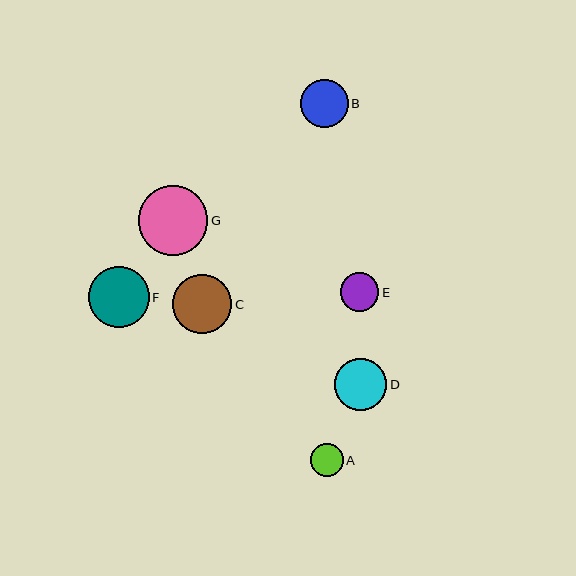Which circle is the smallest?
Circle A is the smallest with a size of approximately 33 pixels.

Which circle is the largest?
Circle G is the largest with a size of approximately 69 pixels.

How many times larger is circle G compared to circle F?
Circle G is approximately 1.1 times the size of circle F.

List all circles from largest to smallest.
From largest to smallest: G, F, C, D, B, E, A.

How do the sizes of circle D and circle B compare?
Circle D and circle B are approximately the same size.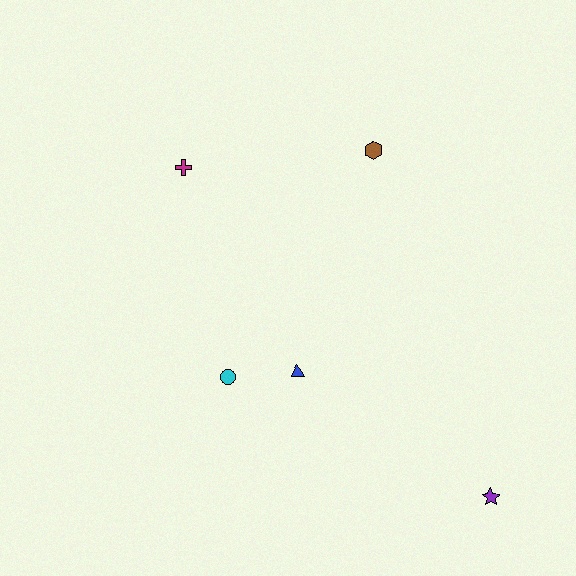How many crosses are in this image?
There is 1 cross.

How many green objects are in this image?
There are no green objects.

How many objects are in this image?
There are 5 objects.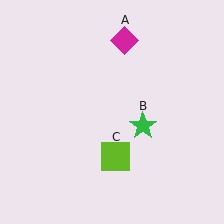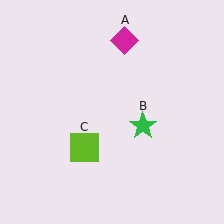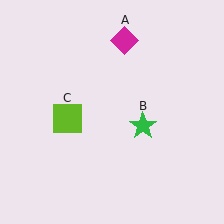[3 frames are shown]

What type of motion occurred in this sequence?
The lime square (object C) rotated clockwise around the center of the scene.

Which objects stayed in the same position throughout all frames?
Magenta diamond (object A) and green star (object B) remained stationary.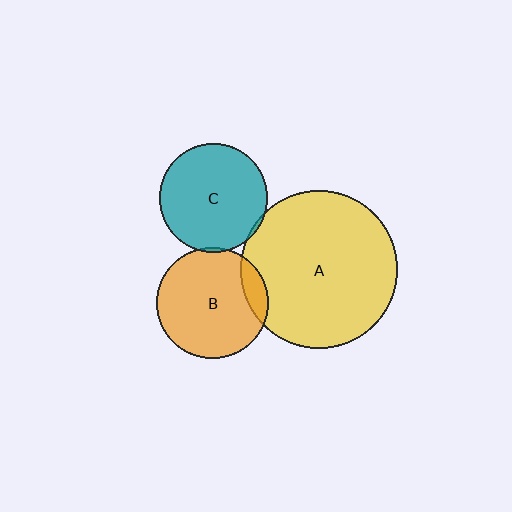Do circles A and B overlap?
Yes.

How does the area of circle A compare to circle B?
Approximately 2.0 times.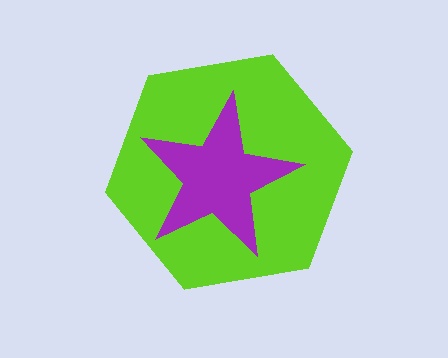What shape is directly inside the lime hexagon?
The purple star.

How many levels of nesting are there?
2.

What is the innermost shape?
The purple star.